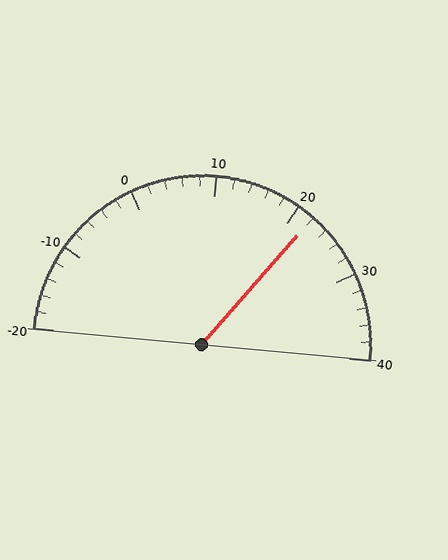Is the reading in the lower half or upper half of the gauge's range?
The reading is in the upper half of the range (-20 to 40).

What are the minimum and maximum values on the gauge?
The gauge ranges from -20 to 40.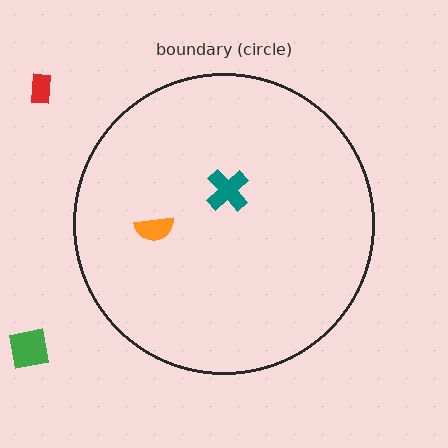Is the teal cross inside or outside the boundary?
Inside.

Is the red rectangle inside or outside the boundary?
Outside.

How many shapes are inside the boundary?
2 inside, 2 outside.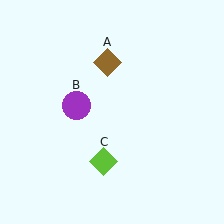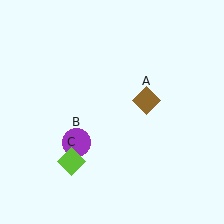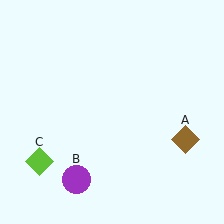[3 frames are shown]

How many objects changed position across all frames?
3 objects changed position: brown diamond (object A), purple circle (object B), lime diamond (object C).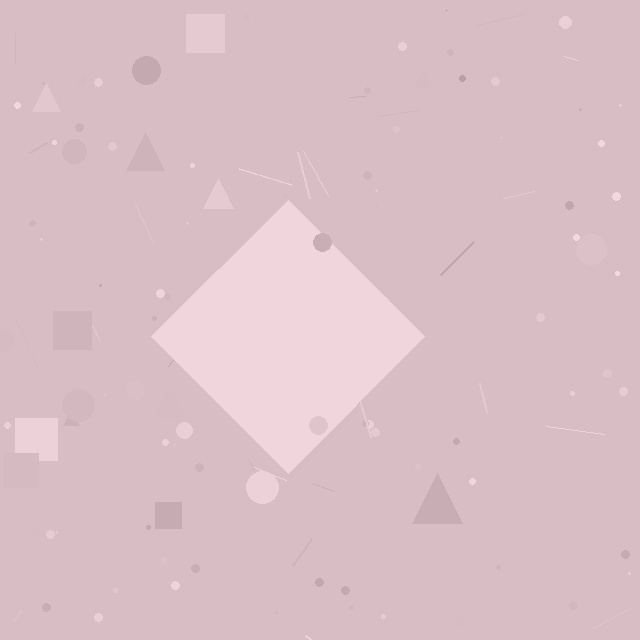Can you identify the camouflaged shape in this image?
The camouflaged shape is a diamond.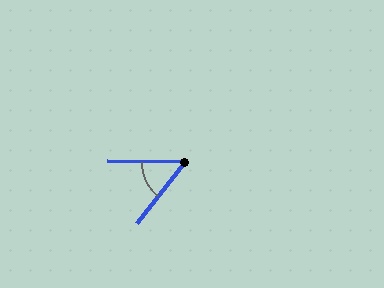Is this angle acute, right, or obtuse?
It is acute.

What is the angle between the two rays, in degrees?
Approximately 53 degrees.